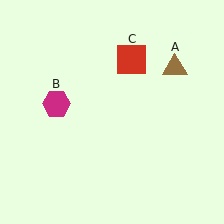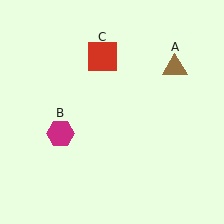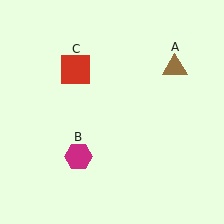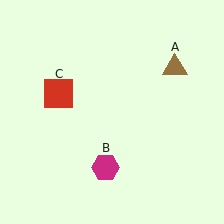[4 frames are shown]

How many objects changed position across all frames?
2 objects changed position: magenta hexagon (object B), red square (object C).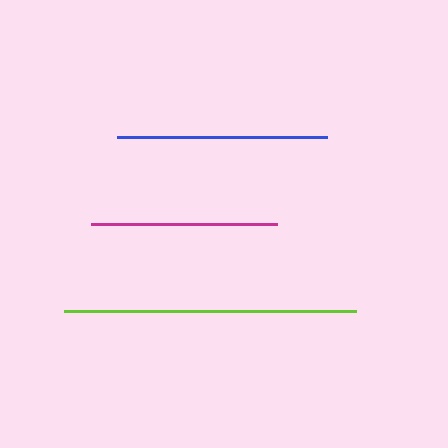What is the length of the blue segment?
The blue segment is approximately 210 pixels long.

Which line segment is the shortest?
The magenta line is the shortest at approximately 186 pixels.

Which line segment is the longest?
The lime line is the longest at approximately 291 pixels.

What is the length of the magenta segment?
The magenta segment is approximately 186 pixels long.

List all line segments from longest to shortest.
From longest to shortest: lime, blue, magenta.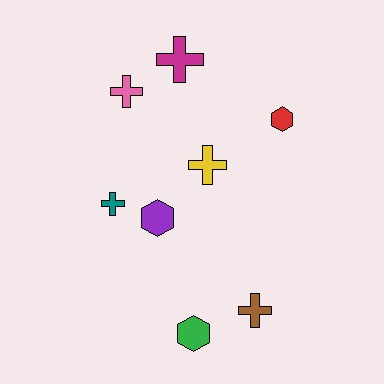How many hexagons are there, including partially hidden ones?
There are 3 hexagons.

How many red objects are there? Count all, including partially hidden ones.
There is 1 red object.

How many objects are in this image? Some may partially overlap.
There are 8 objects.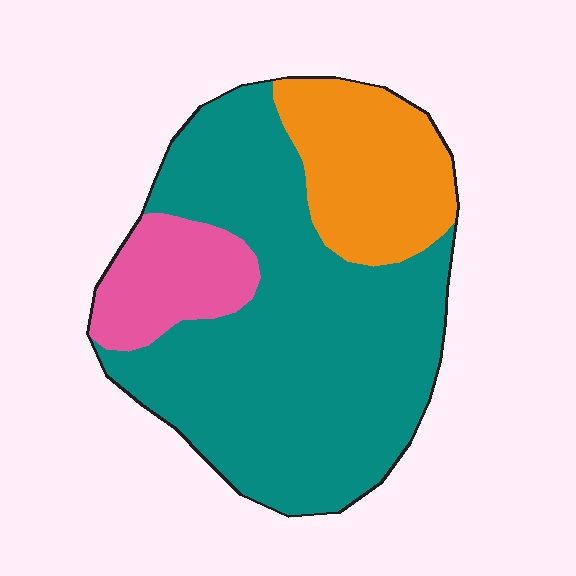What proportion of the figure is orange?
Orange takes up about one fifth (1/5) of the figure.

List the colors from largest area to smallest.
From largest to smallest: teal, orange, pink.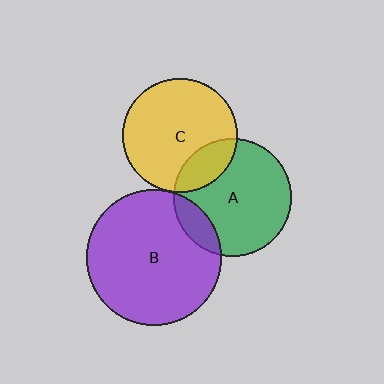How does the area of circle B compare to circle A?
Approximately 1.3 times.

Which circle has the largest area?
Circle B (purple).